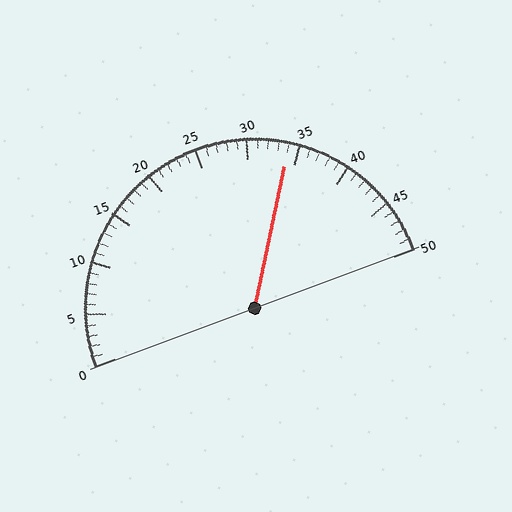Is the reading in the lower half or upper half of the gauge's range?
The reading is in the upper half of the range (0 to 50).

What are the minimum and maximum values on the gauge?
The gauge ranges from 0 to 50.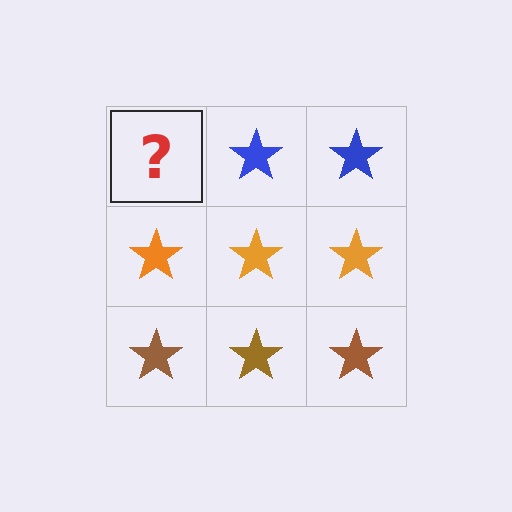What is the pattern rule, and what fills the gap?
The rule is that each row has a consistent color. The gap should be filled with a blue star.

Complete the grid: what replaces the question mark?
The question mark should be replaced with a blue star.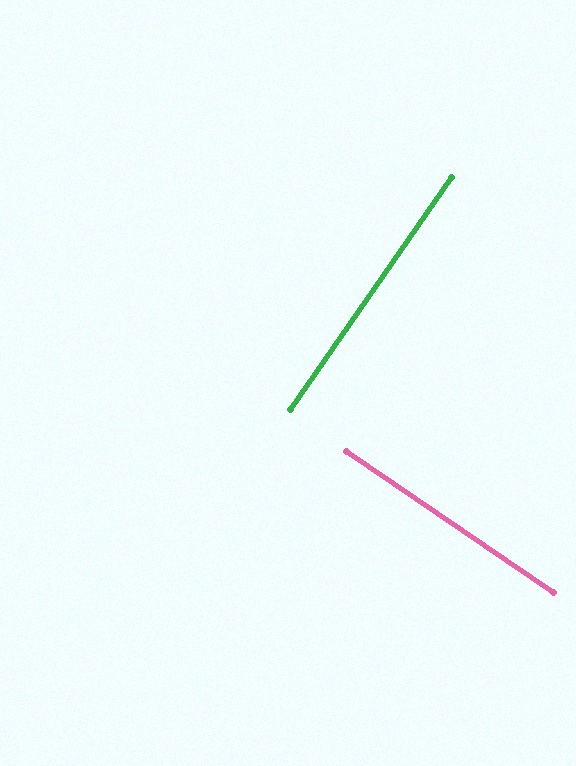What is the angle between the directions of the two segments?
Approximately 89 degrees.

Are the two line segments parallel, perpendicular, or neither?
Perpendicular — they meet at approximately 89°.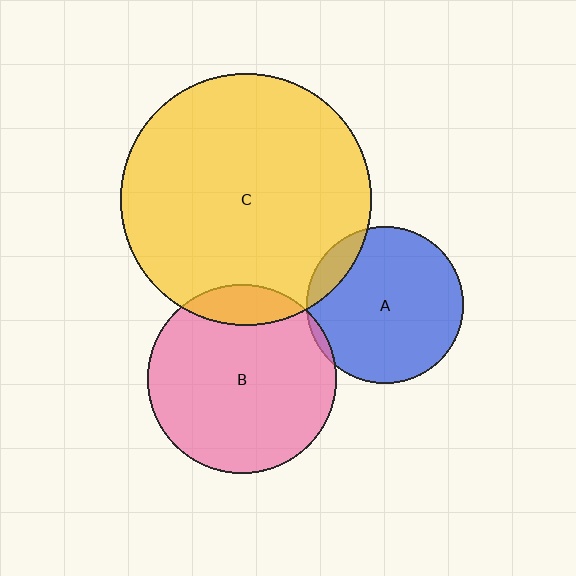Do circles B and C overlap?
Yes.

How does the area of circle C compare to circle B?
Approximately 1.8 times.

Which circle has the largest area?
Circle C (yellow).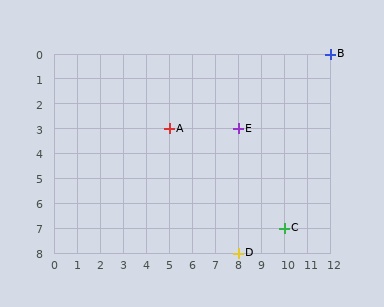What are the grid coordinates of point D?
Point D is at grid coordinates (8, 8).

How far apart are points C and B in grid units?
Points C and B are 2 columns and 7 rows apart (about 7.3 grid units diagonally).